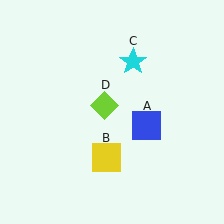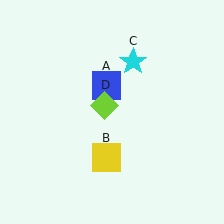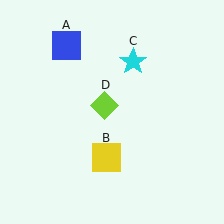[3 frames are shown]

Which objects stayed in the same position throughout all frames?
Yellow square (object B) and cyan star (object C) and lime diamond (object D) remained stationary.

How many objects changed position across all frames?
1 object changed position: blue square (object A).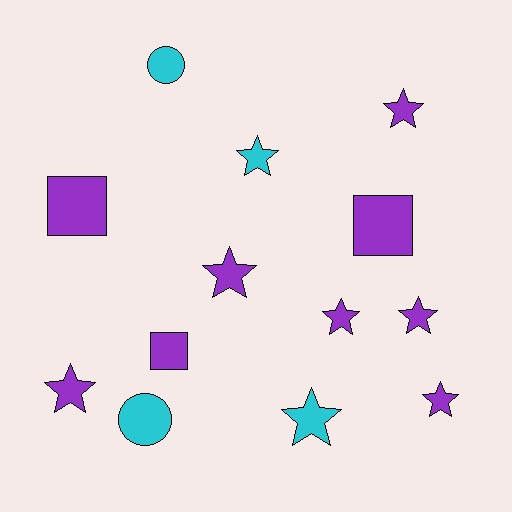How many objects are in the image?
There are 13 objects.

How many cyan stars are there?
There are 2 cyan stars.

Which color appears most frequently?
Purple, with 9 objects.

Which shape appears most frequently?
Star, with 8 objects.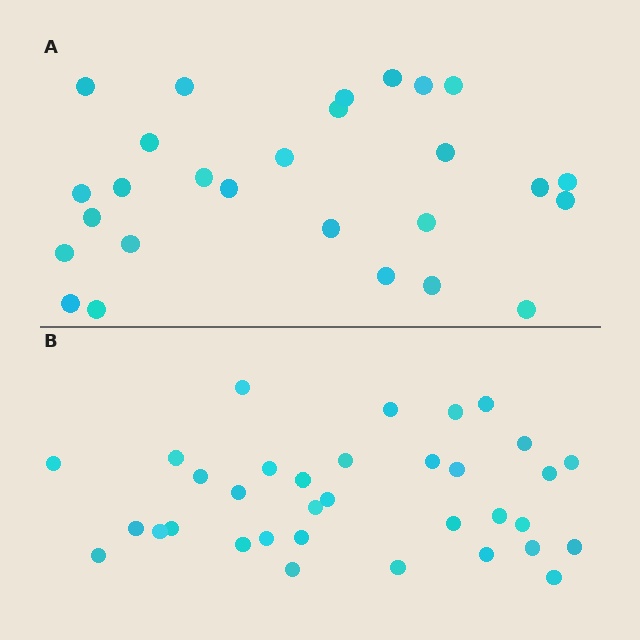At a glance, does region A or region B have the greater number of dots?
Region B (the bottom region) has more dots.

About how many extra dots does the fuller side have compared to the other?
Region B has roughly 8 or so more dots than region A.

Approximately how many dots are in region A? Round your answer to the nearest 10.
About 30 dots. (The exact count is 27, which rounds to 30.)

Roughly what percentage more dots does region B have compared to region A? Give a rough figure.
About 25% more.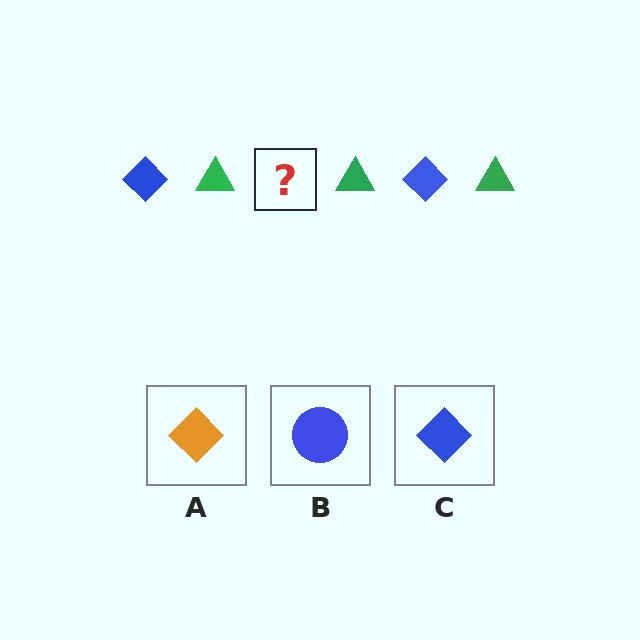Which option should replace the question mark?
Option C.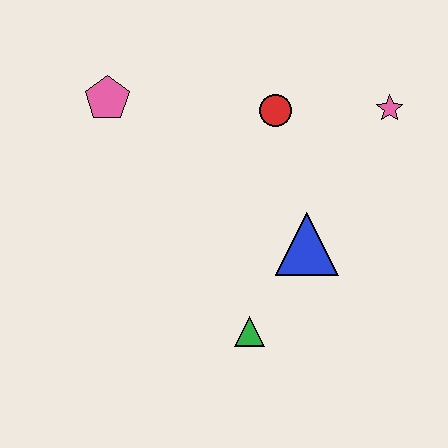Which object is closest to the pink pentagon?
The red circle is closest to the pink pentagon.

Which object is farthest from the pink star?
The pink pentagon is farthest from the pink star.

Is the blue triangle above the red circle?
No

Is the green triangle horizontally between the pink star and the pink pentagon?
Yes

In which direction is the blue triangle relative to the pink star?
The blue triangle is below the pink star.